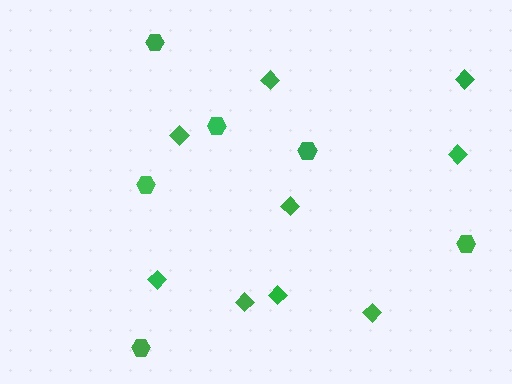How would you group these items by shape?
There are 2 groups: one group of diamonds (9) and one group of hexagons (6).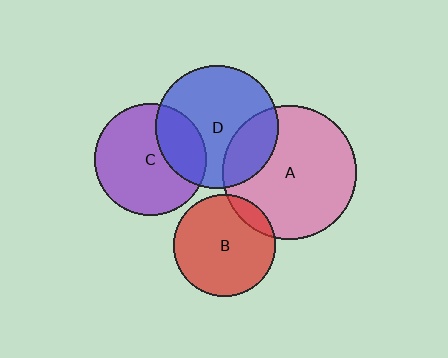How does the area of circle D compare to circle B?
Approximately 1.5 times.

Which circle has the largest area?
Circle A (pink).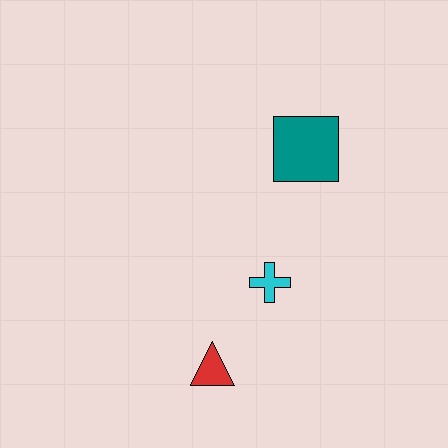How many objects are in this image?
There are 3 objects.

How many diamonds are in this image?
There are no diamonds.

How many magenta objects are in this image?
There are no magenta objects.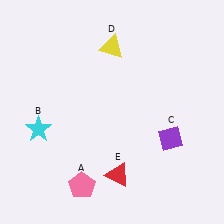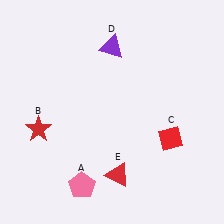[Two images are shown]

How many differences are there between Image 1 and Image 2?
There are 3 differences between the two images.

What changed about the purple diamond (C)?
In Image 1, C is purple. In Image 2, it changed to red.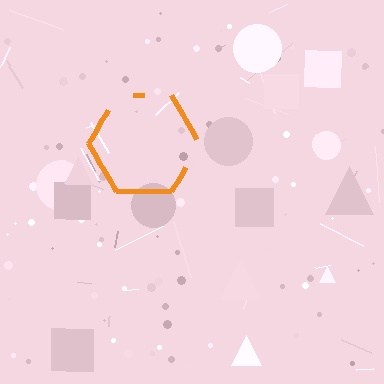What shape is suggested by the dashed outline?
The dashed outline suggests a hexagon.